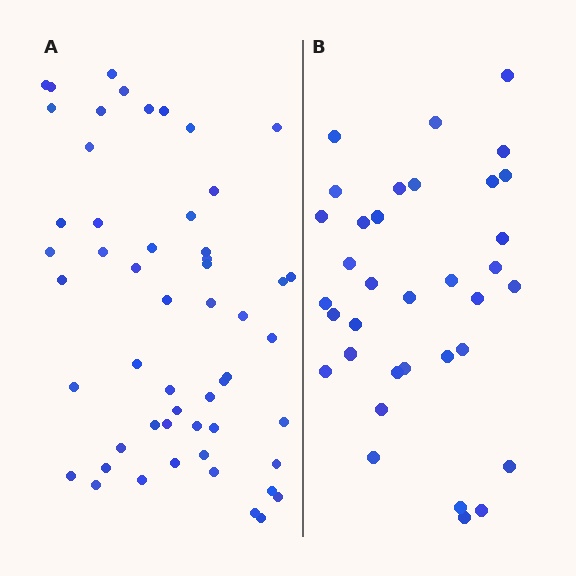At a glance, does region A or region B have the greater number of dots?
Region A (the left region) has more dots.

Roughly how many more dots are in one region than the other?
Region A has approximately 20 more dots than region B.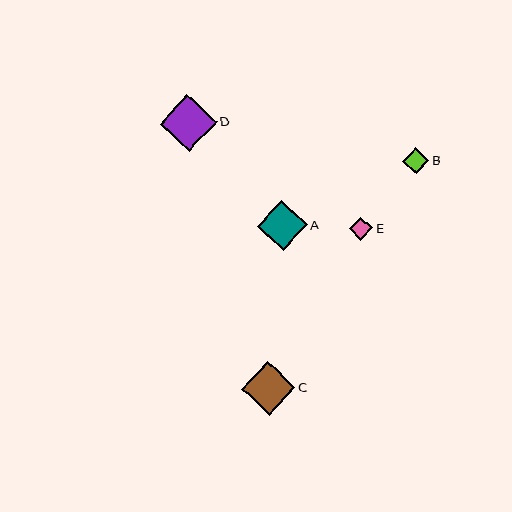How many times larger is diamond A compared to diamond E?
Diamond A is approximately 2.1 times the size of diamond E.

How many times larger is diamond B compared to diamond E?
Diamond B is approximately 1.1 times the size of diamond E.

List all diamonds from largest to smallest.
From largest to smallest: D, C, A, B, E.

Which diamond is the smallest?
Diamond E is the smallest with a size of approximately 24 pixels.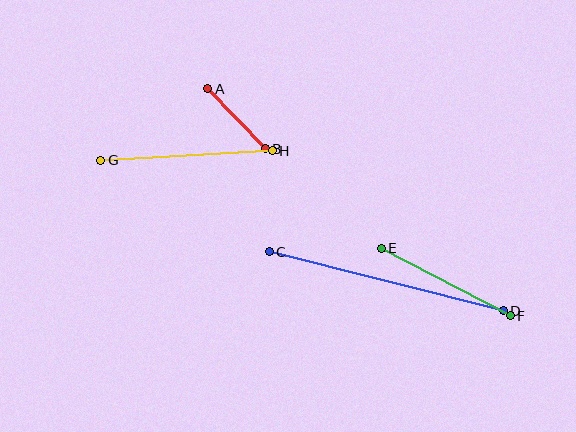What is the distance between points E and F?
The distance is approximately 146 pixels.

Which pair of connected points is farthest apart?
Points C and D are farthest apart.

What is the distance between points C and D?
The distance is approximately 241 pixels.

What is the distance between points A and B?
The distance is approximately 83 pixels.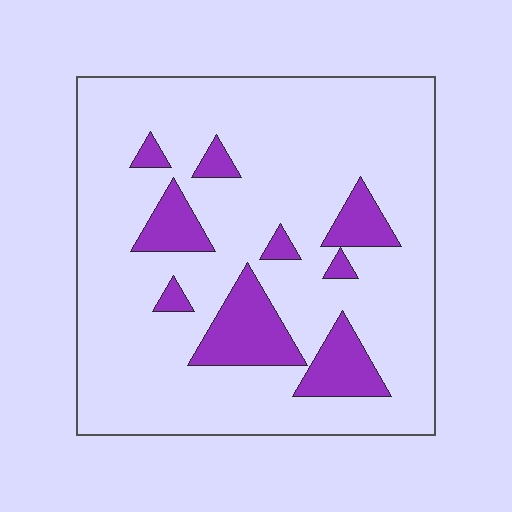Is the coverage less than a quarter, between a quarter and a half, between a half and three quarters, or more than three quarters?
Less than a quarter.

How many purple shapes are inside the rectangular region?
9.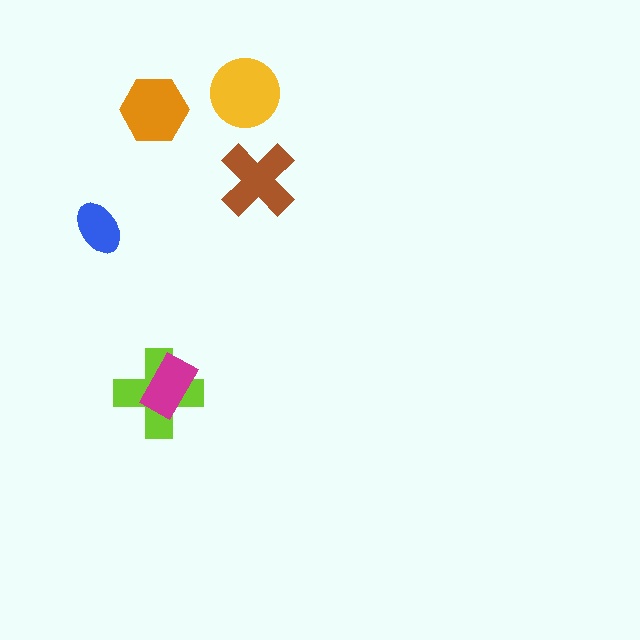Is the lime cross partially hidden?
Yes, it is partially covered by another shape.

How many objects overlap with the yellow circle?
0 objects overlap with the yellow circle.